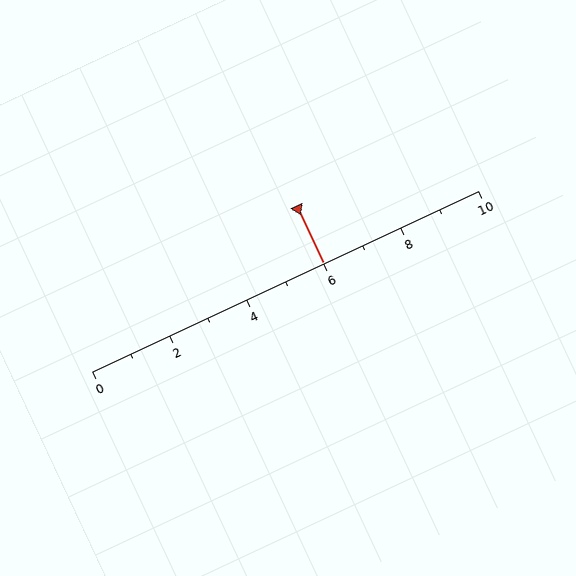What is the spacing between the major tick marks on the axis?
The major ticks are spaced 2 apart.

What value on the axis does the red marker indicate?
The marker indicates approximately 6.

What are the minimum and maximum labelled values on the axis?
The axis runs from 0 to 10.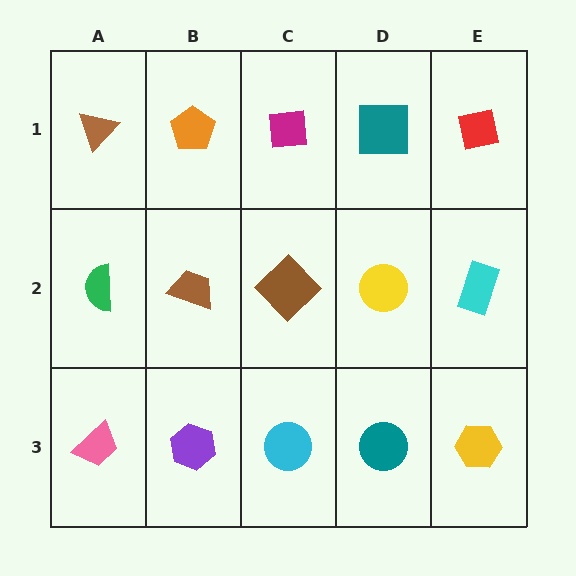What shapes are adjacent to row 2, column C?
A magenta square (row 1, column C), a cyan circle (row 3, column C), a brown trapezoid (row 2, column B), a yellow circle (row 2, column D).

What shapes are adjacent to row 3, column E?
A cyan rectangle (row 2, column E), a teal circle (row 3, column D).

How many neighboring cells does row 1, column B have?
3.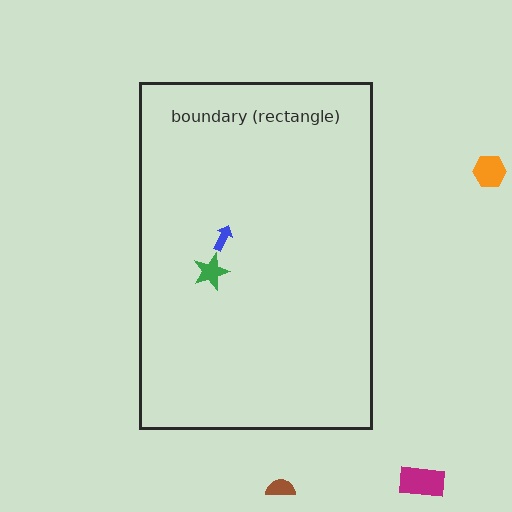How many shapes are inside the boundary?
2 inside, 3 outside.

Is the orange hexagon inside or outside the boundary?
Outside.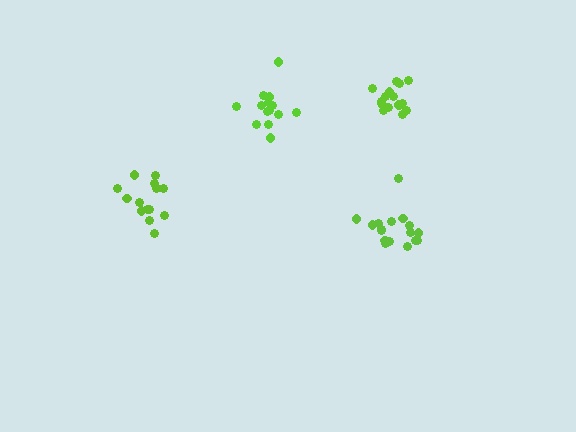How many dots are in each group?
Group 1: 14 dots, Group 2: 17 dots, Group 3: 17 dots, Group 4: 14 dots (62 total).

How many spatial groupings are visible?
There are 4 spatial groupings.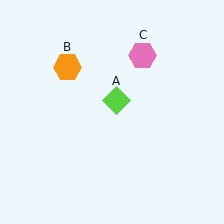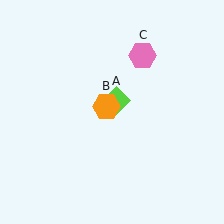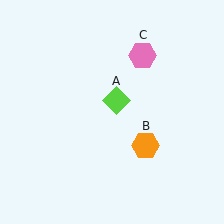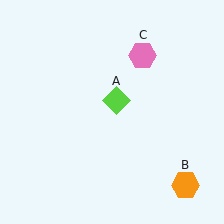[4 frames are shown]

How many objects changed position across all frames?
1 object changed position: orange hexagon (object B).